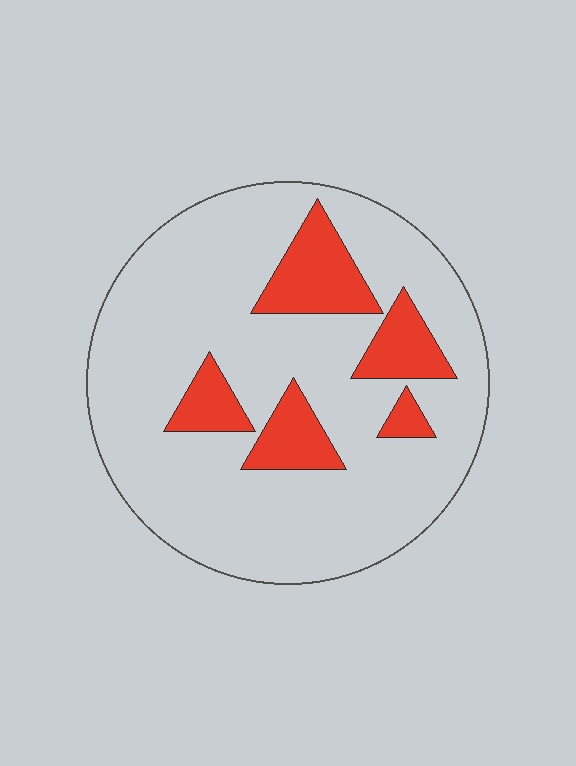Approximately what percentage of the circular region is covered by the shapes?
Approximately 20%.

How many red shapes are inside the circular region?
5.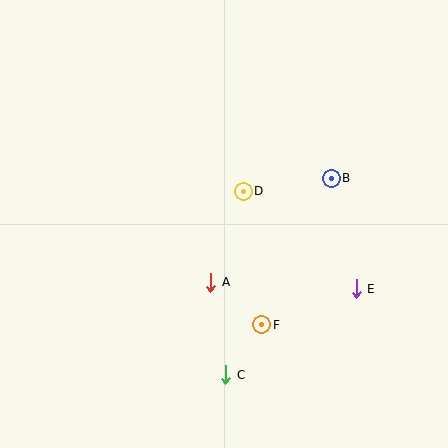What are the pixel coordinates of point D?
Point D is at (243, 191).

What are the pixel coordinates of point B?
Point B is at (331, 178).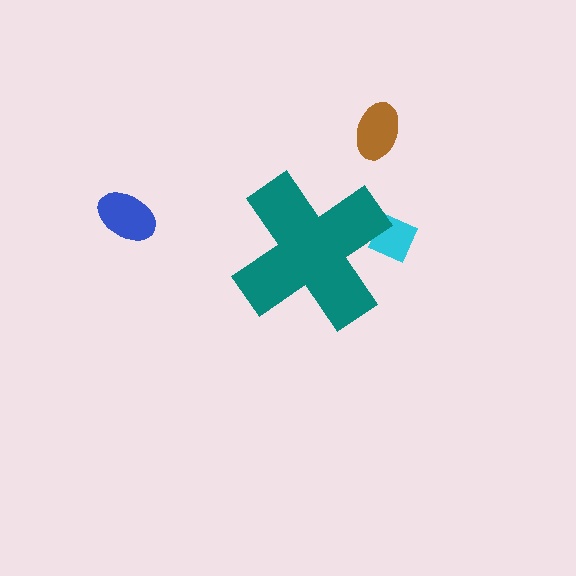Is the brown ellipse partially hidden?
No, the brown ellipse is fully visible.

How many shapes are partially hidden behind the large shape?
1 shape is partially hidden.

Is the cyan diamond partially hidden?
Yes, the cyan diamond is partially hidden behind the teal cross.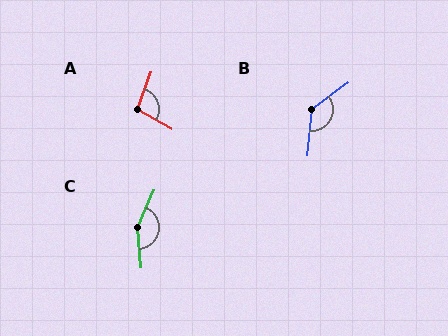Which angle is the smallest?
A, at approximately 99 degrees.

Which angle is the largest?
C, at approximately 151 degrees.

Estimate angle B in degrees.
Approximately 132 degrees.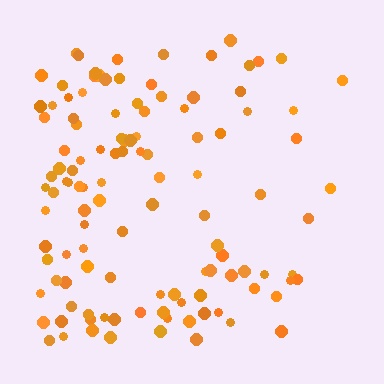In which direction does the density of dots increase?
From right to left, with the left side densest.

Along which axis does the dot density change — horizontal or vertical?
Horizontal.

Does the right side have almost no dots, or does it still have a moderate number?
Still a moderate number, just noticeably fewer than the left.